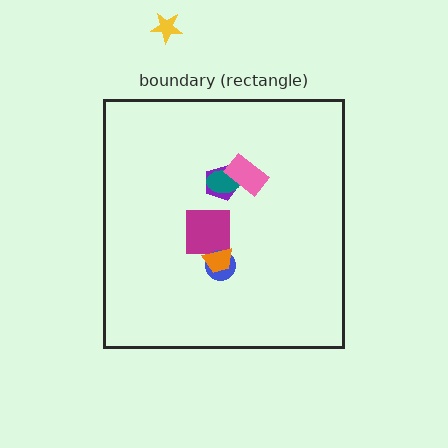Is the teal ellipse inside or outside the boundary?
Inside.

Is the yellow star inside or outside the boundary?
Outside.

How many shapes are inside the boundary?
6 inside, 1 outside.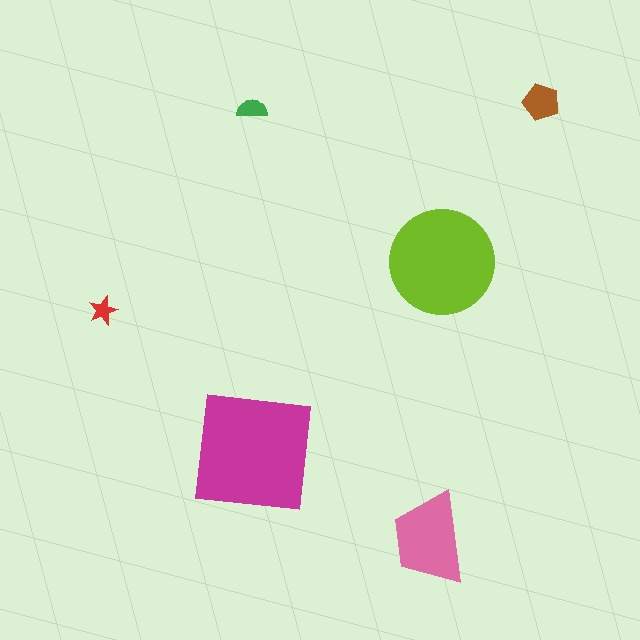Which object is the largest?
The magenta square.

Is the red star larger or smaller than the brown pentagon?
Smaller.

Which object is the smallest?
The red star.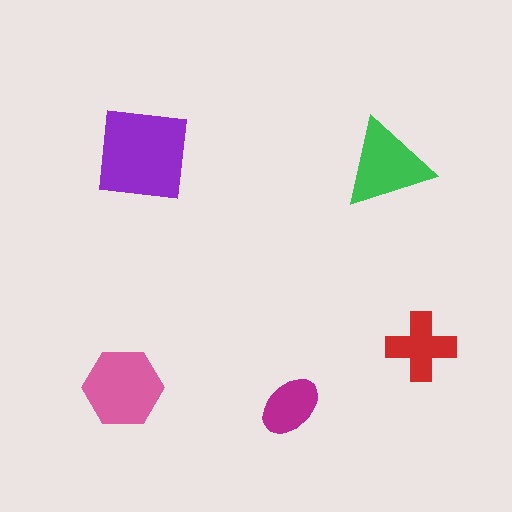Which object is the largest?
The purple square.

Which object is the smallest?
The magenta ellipse.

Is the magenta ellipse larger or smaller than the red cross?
Smaller.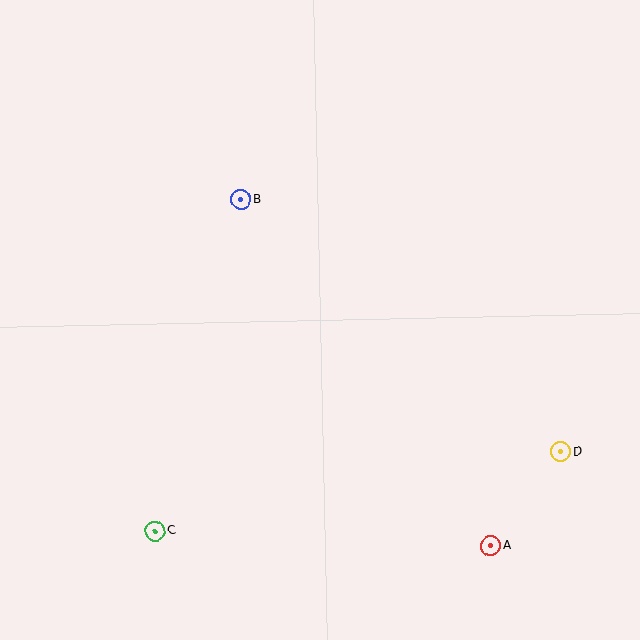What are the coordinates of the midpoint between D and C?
The midpoint between D and C is at (358, 491).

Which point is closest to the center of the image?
Point B at (241, 199) is closest to the center.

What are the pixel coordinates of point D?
Point D is at (561, 452).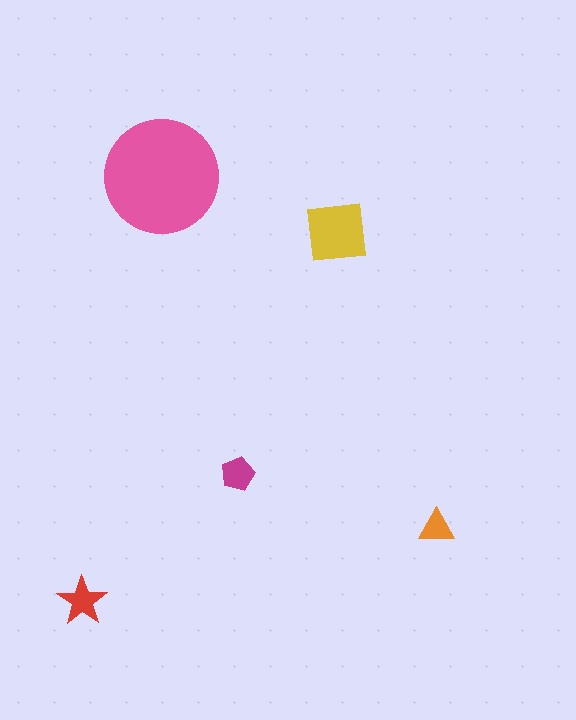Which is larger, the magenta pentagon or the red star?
The red star.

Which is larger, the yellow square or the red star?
The yellow square.